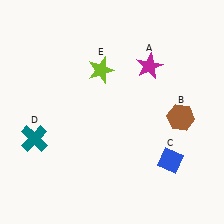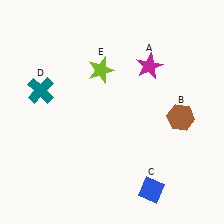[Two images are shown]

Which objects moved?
The objects that moved are: the blue diamond (C), the teal cross (D).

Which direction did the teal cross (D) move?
The teal cross (D) moved up.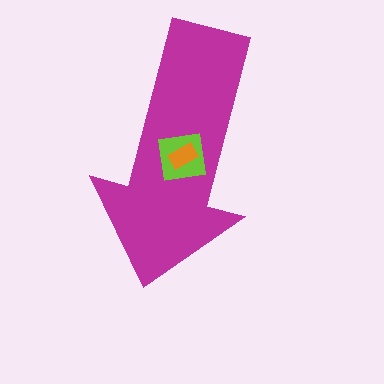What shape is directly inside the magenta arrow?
The lime square.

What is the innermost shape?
The orange rectangle.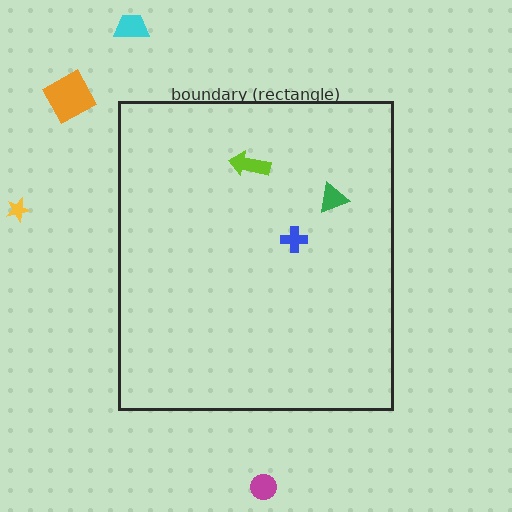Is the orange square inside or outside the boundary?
Outside.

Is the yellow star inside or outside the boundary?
Outside.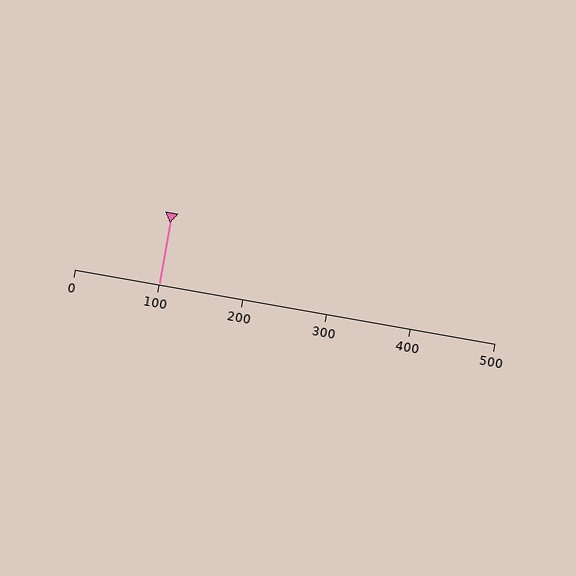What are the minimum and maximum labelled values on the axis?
The axis runs from 0 to 500.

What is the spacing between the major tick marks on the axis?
The major ticks are spaced 100 apart.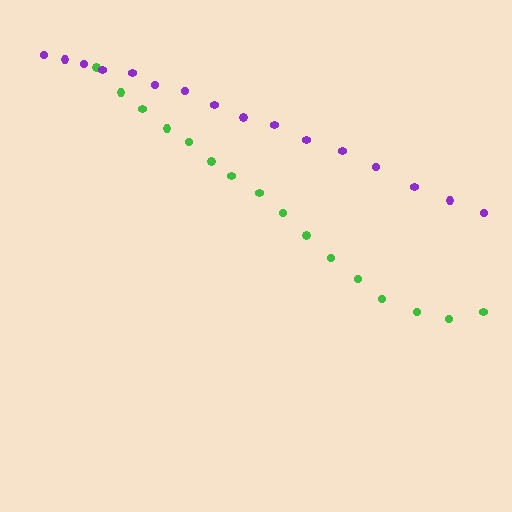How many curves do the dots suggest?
There are 2 distinct paths.